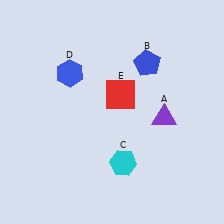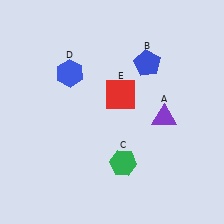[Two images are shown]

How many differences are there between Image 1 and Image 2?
There is 1 difference between the two images.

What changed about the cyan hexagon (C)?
In Image 1, C is cyan. In Image 2, it changed to green.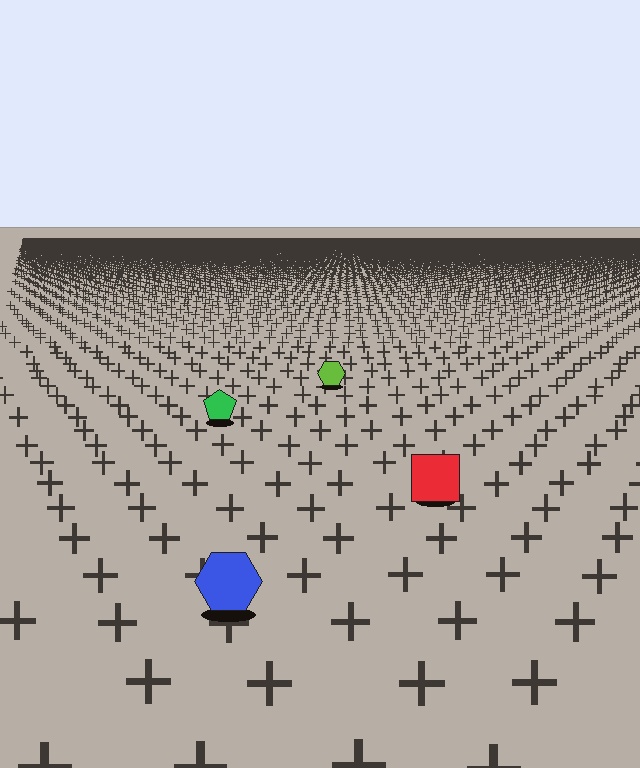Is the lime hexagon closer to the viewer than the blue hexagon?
No. The blue hexagon is closer — you can tell from the texture gradient: the ground texture is coarser near it.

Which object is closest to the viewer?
The blue hexagon is closest. The texture marks near it are larger and more spread out.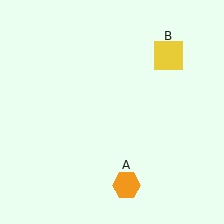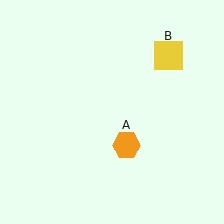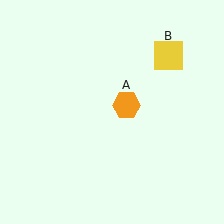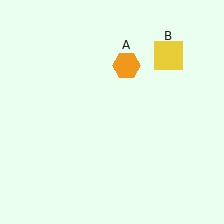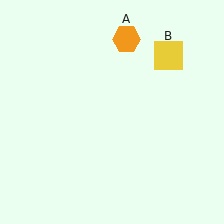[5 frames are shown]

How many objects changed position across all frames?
1 object changed position: orange hexagon (object A).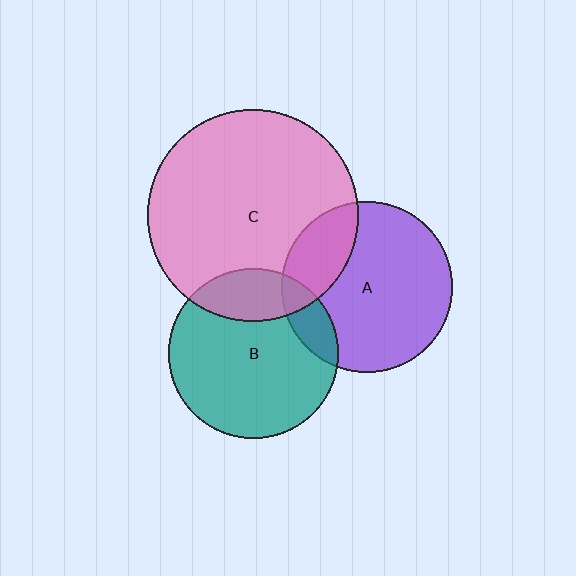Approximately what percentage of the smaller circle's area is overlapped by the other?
Approximately 20%.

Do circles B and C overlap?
Yes.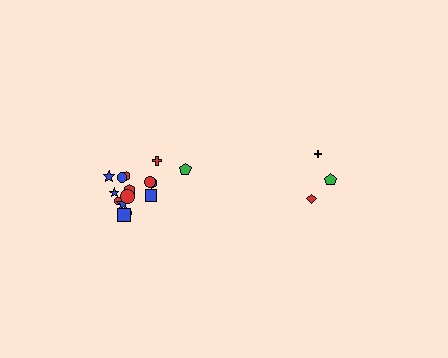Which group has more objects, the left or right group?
The left group.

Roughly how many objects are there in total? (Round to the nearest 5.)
Roughly 20 objects in total.